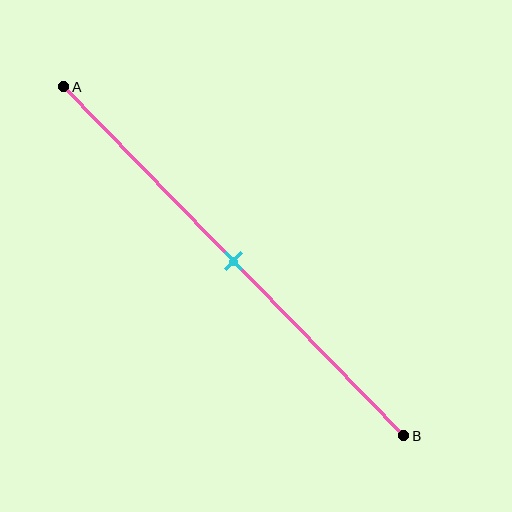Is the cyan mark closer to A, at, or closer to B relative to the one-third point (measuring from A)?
The cyan mark is closer to point B than the one-third point of segment AB.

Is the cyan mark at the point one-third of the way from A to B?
No, the mark is at about 50% from A, not at the 33% one-third point.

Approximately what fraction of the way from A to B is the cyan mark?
The cyan mark is approximately 50% of the way from A to B.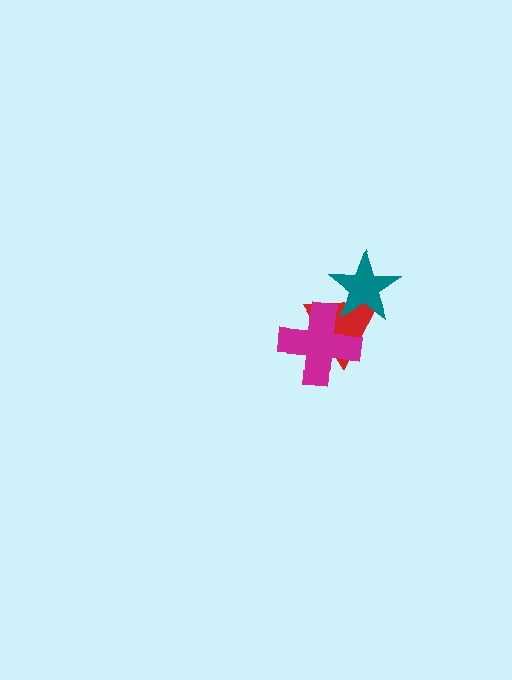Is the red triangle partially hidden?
Yes, it is partially covered by another shape.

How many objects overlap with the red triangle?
2 objects overlap with the red triangle.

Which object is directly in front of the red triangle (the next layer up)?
The teal star is directly in front of the red triangle.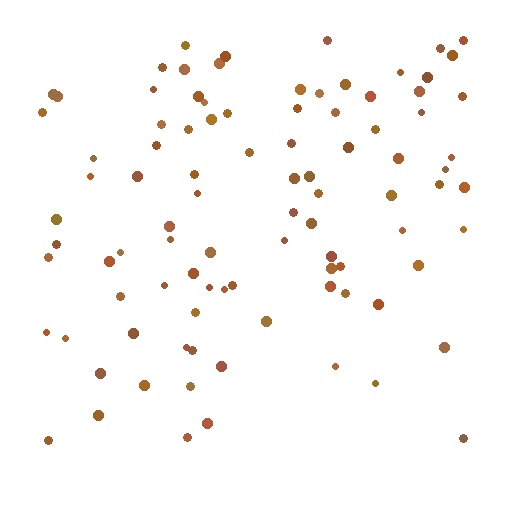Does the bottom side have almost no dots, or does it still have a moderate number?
Still a moderate number, just noticeably fewer than the top.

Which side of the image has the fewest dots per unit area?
The bottom.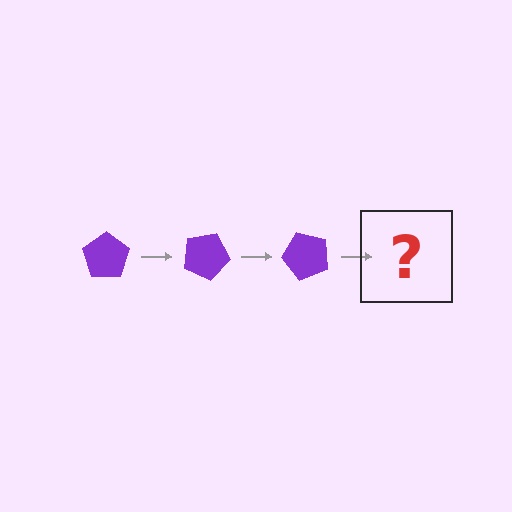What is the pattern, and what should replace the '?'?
The pattern is that the pentagon rotates 25 degrees each step. The '?' should be a purple pentagon rotated 75 degrees.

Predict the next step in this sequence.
The next step is a purple pentagon rotated 75 degrees.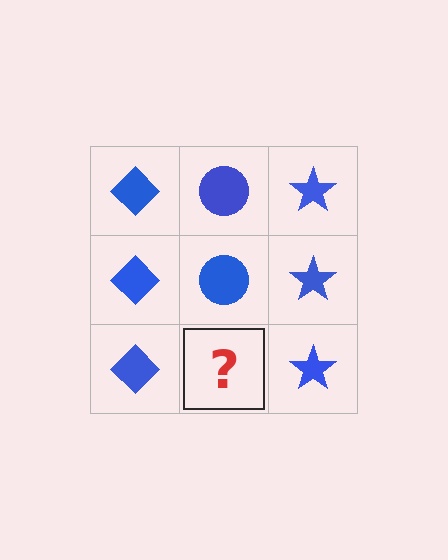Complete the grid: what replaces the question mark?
The question mark should be replaced with a blue circle.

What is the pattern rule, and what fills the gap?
The rule is that each column has a consistent shape. The gap should be filled with a blue circle.